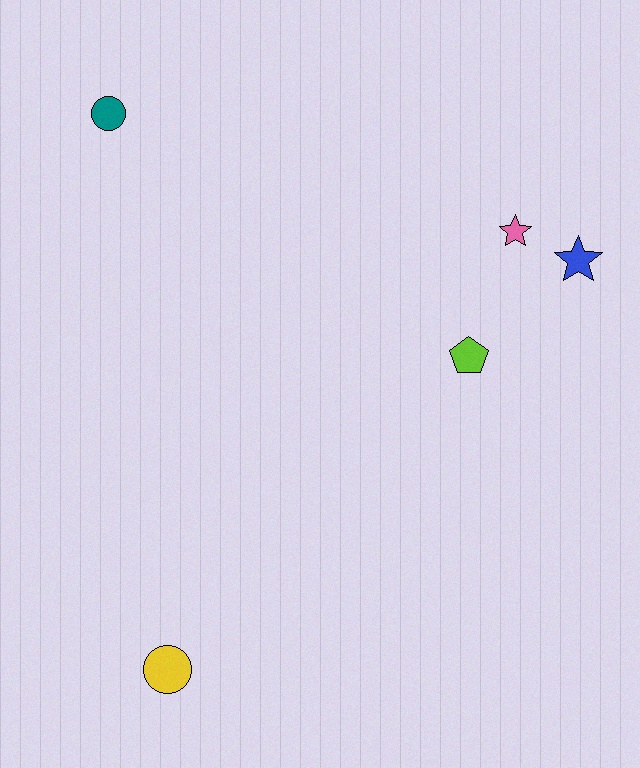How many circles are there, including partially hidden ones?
There are 2 circles.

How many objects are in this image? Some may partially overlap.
There are 5 objects.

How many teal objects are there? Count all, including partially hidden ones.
There is 1 teal object.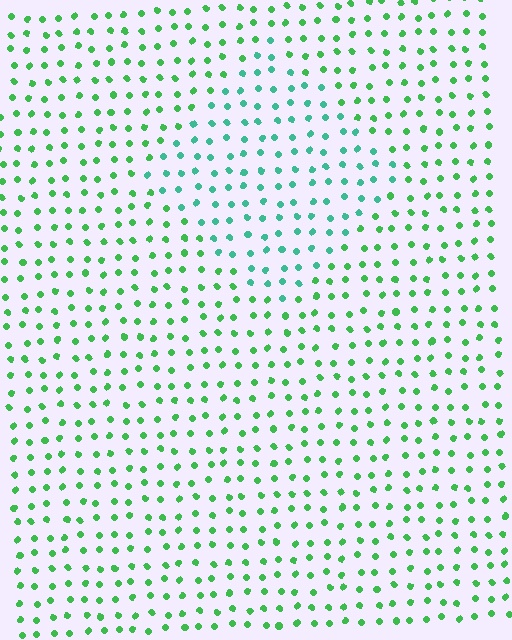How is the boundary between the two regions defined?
The boundary is defined purely by a slight shift in hue (about 34 degrees). Spacing, size, and orientation are identical on both sides.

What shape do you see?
I see a diamond.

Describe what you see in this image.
The image is filled with small green elements in a uniform arrangement. A diamond-shaped region is visible where the elements are tinted to a slightly different hue, forming a subtle color boundary.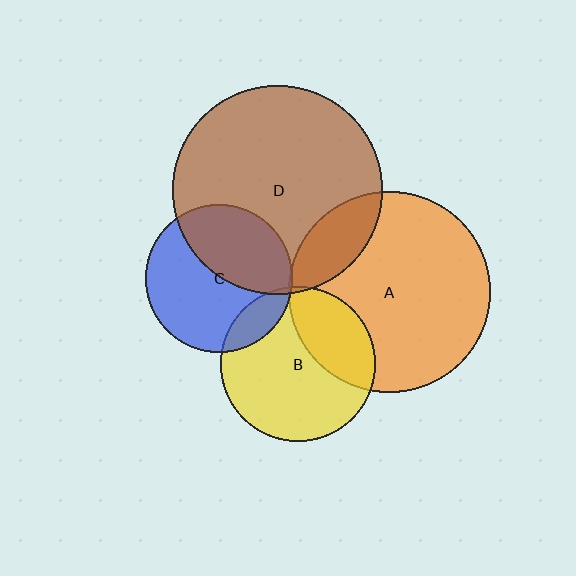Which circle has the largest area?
Circle D (brown).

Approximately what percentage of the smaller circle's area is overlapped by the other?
Approximately 15%.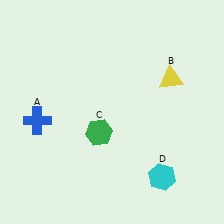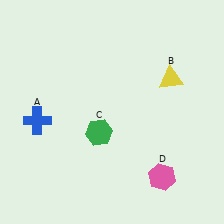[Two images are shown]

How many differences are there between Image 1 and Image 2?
There is 1 difference between the two images.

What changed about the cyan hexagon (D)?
In Image 1, D is cyan. In Image 2, it changed to pink.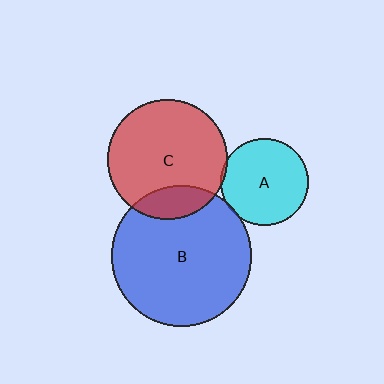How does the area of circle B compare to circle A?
Approximately 2.6 times.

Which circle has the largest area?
Circle B (blue).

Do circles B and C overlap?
Yes.